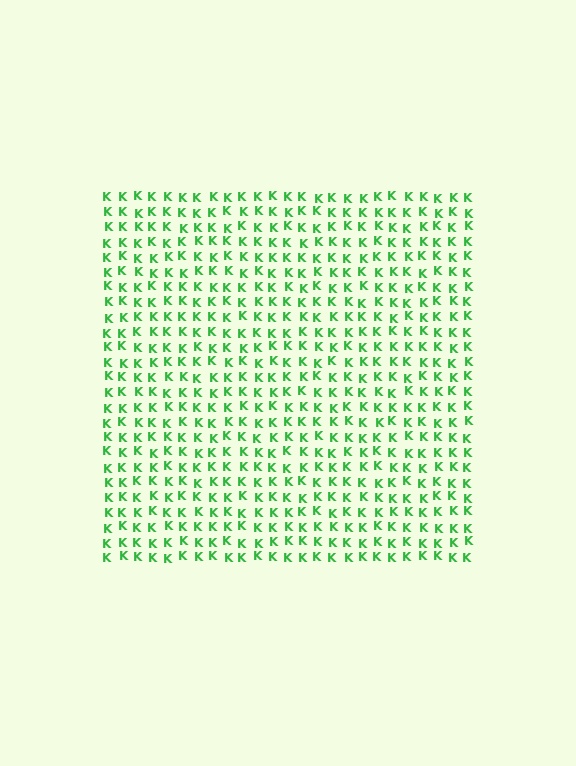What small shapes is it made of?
It is made of small letter K's.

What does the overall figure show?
The overall figure shows a square.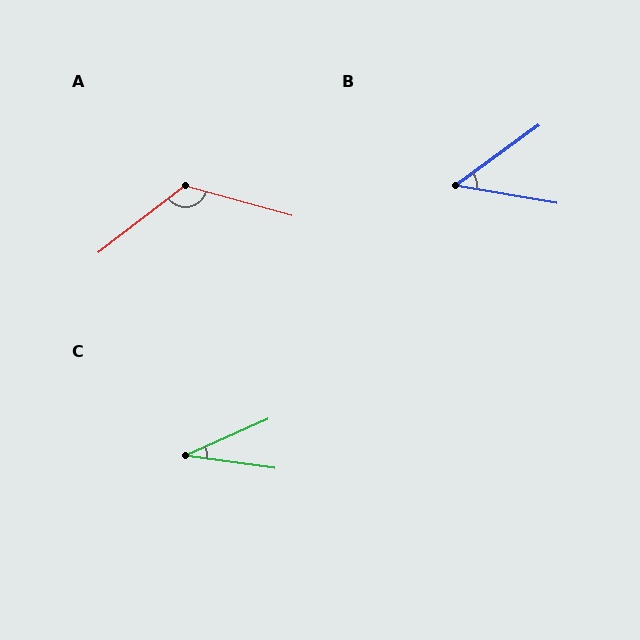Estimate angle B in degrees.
Approximately 46 degrees.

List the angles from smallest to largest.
C (32°), B (46°), A (127°).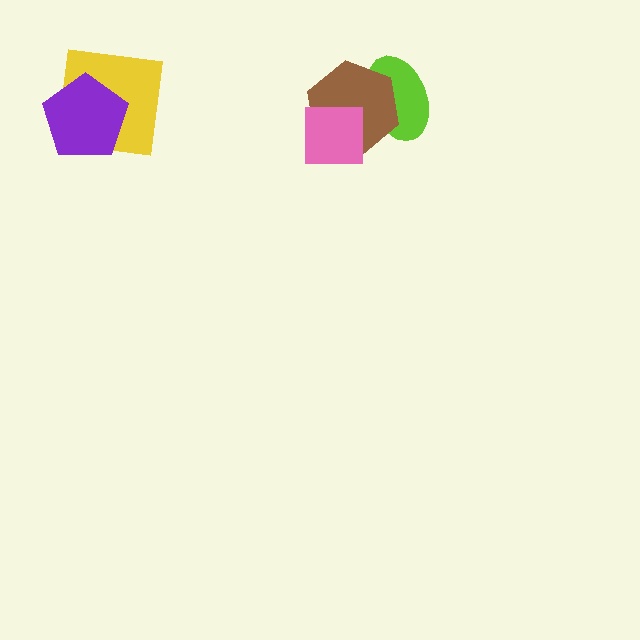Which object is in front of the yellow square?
The purple pentagon is in front of the yellow square.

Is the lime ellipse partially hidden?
Yes, it is partially covered by another shape.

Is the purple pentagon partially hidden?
No, no other shape covers it.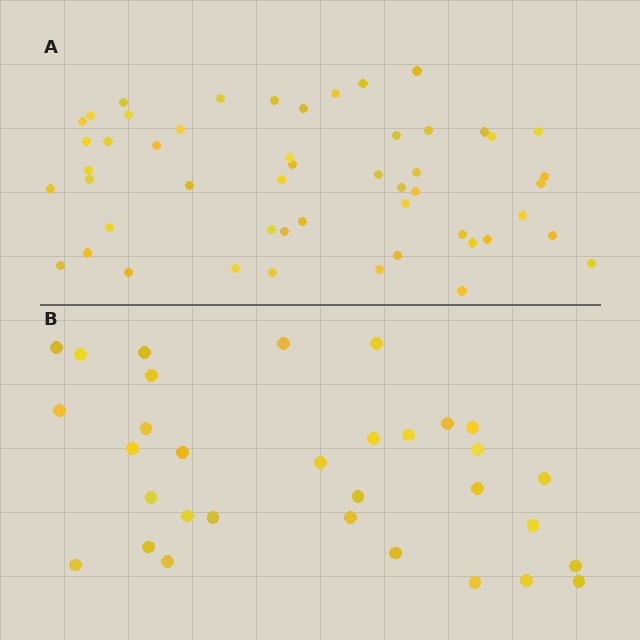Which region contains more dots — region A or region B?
Region A (the top region) has more dots.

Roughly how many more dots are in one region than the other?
Region A has approximately 20 more dots than region B.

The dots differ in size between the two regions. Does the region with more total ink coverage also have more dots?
No. Region B has more total ink coverage because its dots are larger, but region A actually contains more individual dots. Total area can be misleading — the number of items is what matters here.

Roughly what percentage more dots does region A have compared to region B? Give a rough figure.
About 60% more.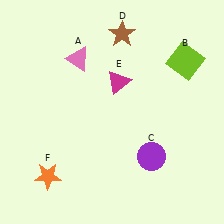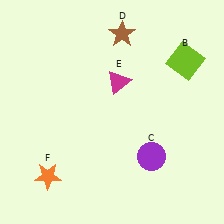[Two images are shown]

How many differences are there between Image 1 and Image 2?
There is 1 difference between the two images.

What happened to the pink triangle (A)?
The pink triangle (A) was removed in Image 2. It was in the top-left area of Image 1.